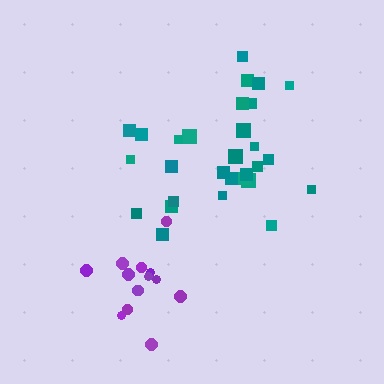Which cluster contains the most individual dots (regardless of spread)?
Teal (29).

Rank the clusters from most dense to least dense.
purple, teal.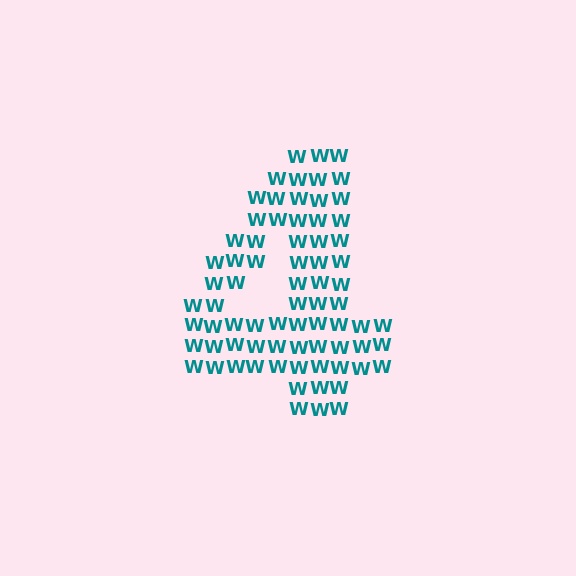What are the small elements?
The small elements are letter W's.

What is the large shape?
The large shape is the digit 4.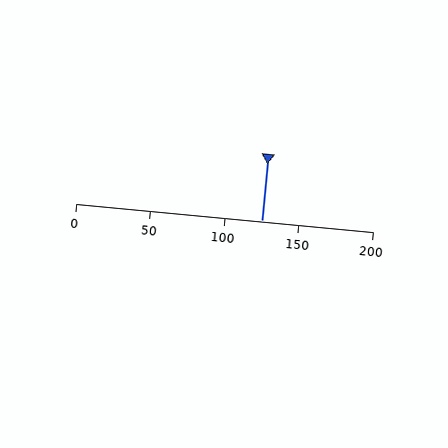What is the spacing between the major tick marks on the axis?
The major ticks are spaced 50 apart.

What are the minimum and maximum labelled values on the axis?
The axis runs from 0 to 200.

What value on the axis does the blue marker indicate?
The marker indicates approximately 125.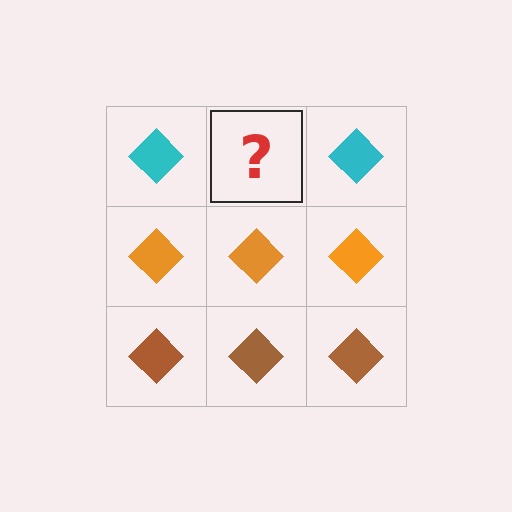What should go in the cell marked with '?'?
The missing cell should contain a cyan diamond.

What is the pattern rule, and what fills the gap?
The rule is that each row has a consistent color. The gap should be filled with a cyan diamond.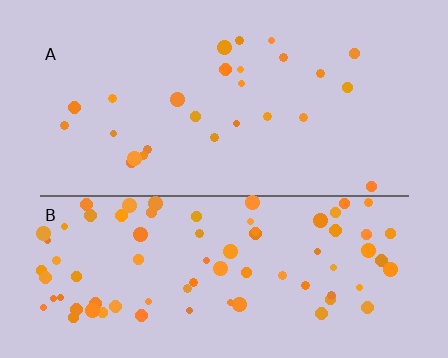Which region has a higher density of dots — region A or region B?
B (the bottom).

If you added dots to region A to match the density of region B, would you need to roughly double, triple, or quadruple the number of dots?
Approximately triple.